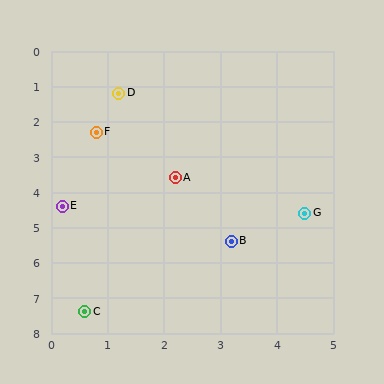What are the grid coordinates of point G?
Point G is at approximately (4.5, 4.6).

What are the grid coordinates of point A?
Point A is at approximately (2.2, 3.6).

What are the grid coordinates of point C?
Point C is at approximately (0.6, 7.4).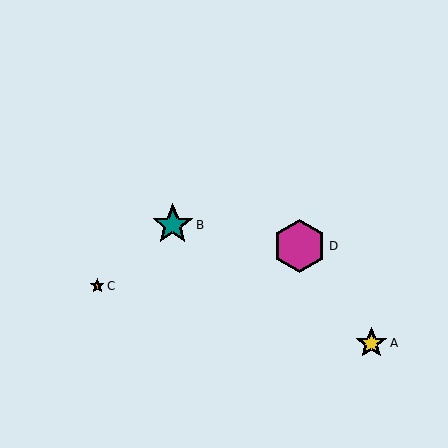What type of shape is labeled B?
Shape B is a teal star.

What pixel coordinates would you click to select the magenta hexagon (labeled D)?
Click at (300, 246) to select the magenta hexagon D.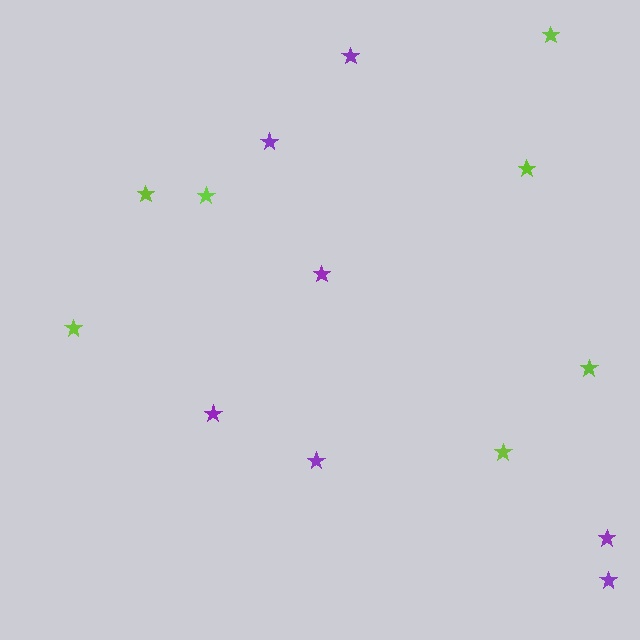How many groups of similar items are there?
There are 2 groups: one group of purple stars (7) and one group of lime stars (7).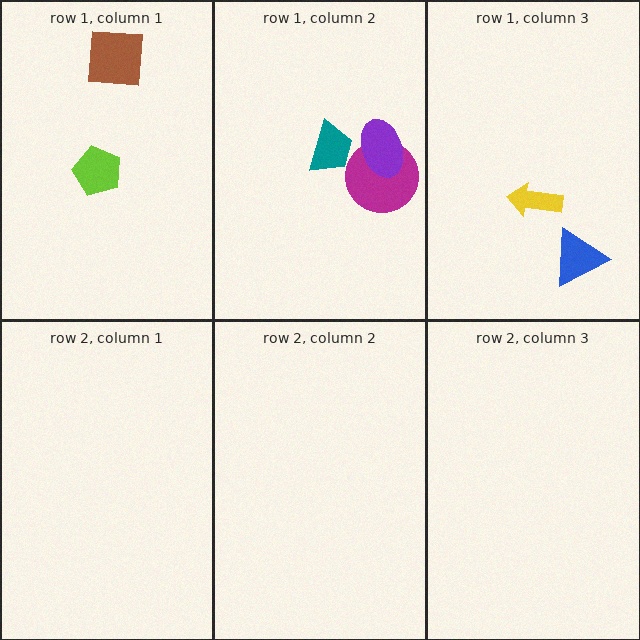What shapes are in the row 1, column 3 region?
The blue triangle, the yellow arrow.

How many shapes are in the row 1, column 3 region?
2.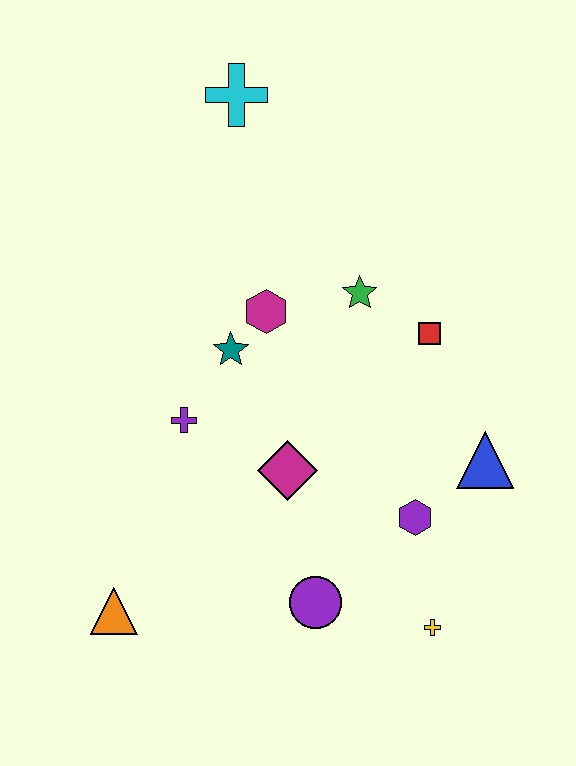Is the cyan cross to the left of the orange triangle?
No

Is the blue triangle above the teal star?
No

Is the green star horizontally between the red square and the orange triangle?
Yes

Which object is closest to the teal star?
The magenta hexagon is closest to the teal star.